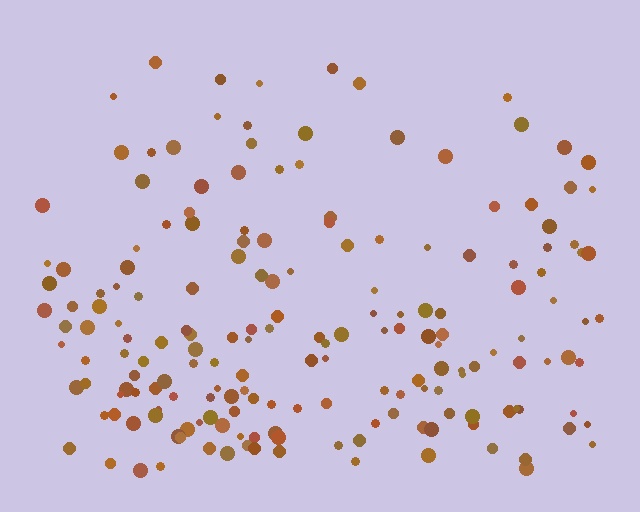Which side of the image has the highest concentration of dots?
The bottom.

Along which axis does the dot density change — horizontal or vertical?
Vertical.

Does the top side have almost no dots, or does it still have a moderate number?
Still a moderate number, just noticeably fewer than the bottom.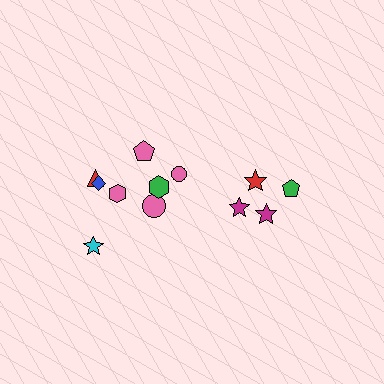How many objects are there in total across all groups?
There are 12 objects.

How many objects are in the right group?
There are 4 objects.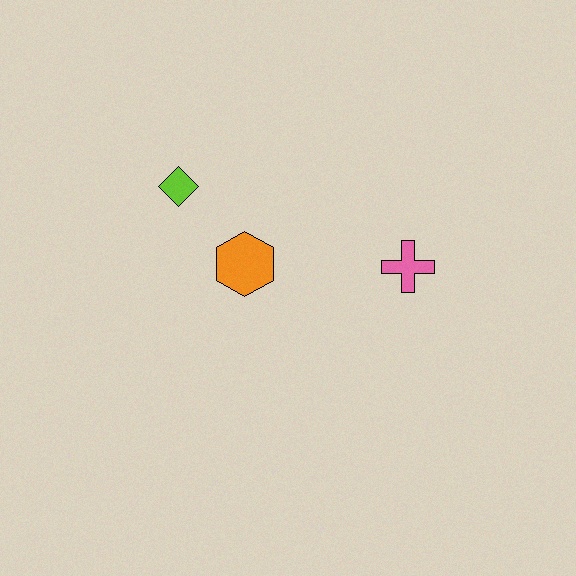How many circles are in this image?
There are no circles.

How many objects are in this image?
There are 3 objects.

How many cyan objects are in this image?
There are no cyan objects.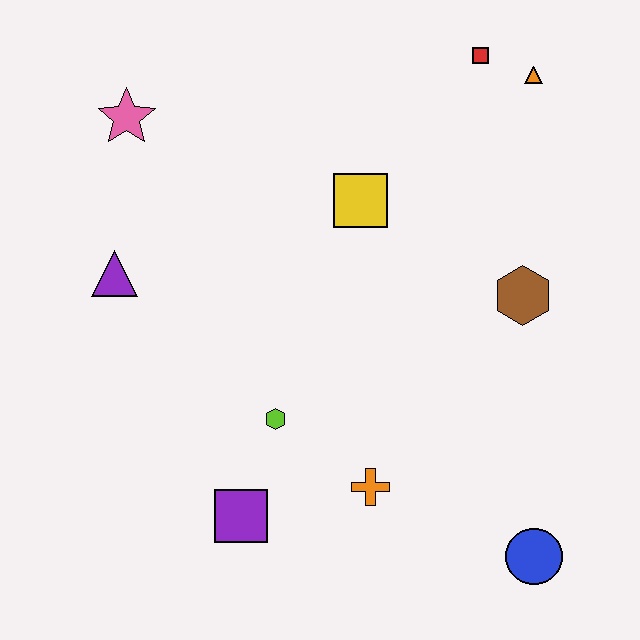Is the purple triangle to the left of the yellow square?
Yes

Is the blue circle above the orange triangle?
No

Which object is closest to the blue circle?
The orange cross is closest to the blue circle.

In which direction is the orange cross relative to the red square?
The orange cross is below the red square.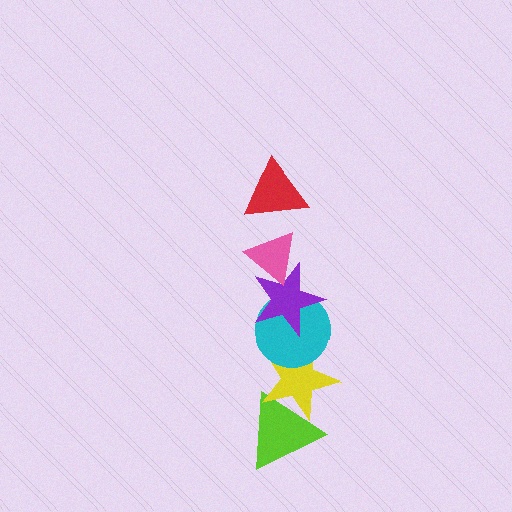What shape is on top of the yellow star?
The cyan circle is on top of the yellow star.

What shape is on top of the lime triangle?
The yellow star is on top of the lime triangle.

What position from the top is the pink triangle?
The pink triangle is 2nd from the top.